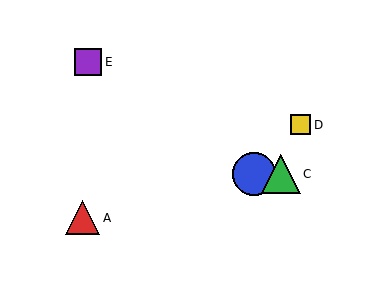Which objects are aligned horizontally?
Objects B, C are aligned horizontally.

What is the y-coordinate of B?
Object B is at y≈174.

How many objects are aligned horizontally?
2 objects (B, C) are aligned horizontally.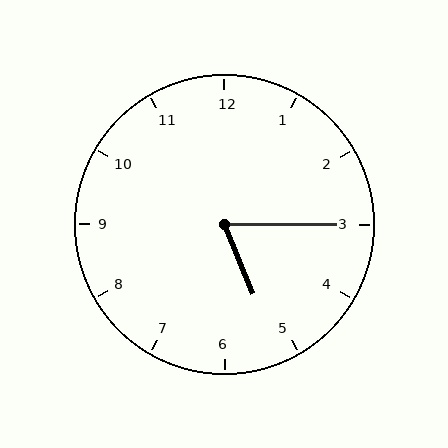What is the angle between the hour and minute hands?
Approximately 68 degrees.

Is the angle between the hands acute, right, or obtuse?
It is acute.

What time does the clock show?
5:15.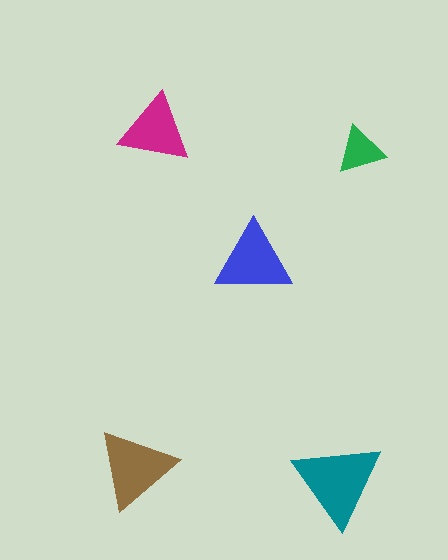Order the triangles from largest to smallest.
the teal one, the brown one, the blue one, the magenta one, the green one.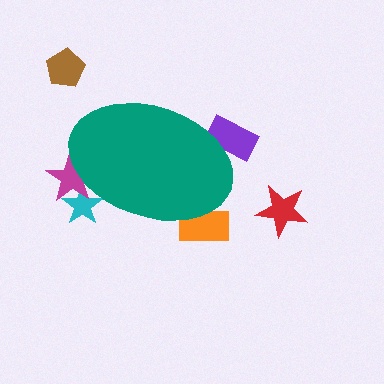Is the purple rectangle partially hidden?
Yes, the purple rectangle is partially hidden behind the teal ellipse.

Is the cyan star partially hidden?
Yes, the cyan star is partially hidden behind the teal ellipse.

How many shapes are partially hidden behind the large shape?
4 shapes are partially hidden.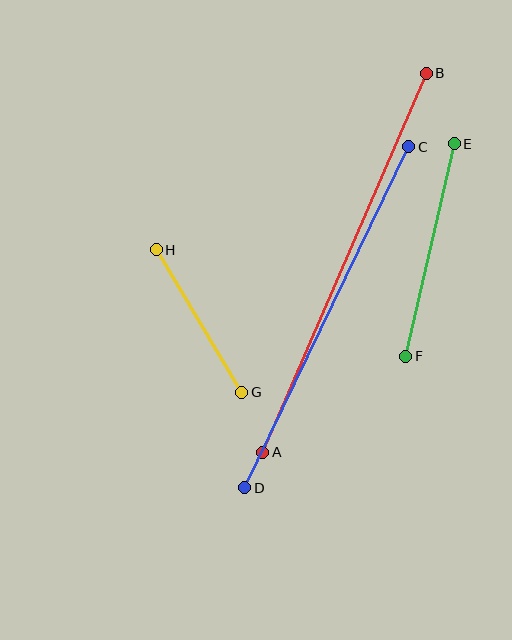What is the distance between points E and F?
The distance is approximately 218 pixels.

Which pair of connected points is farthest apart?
Points A and B are farthest apart.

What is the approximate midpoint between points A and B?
The midpoint is at approximately (345, 263) pixels.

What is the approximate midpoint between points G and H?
The midpoint is at approximately (199, 321) pixels.